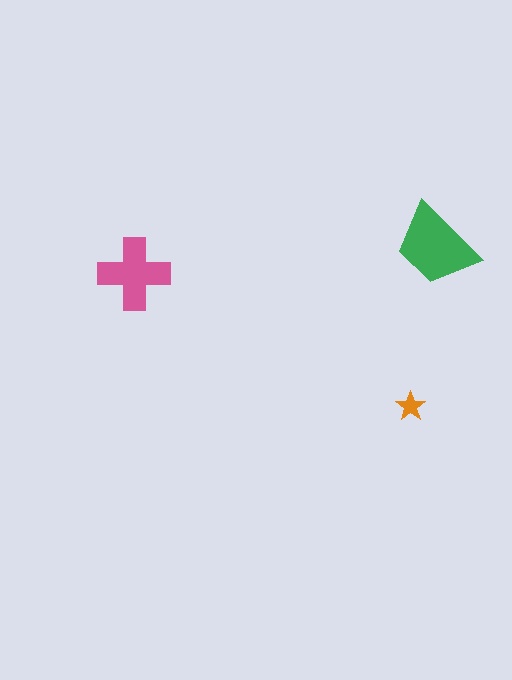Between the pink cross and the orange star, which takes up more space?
The pink cross.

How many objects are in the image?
There are 3 objects in the image.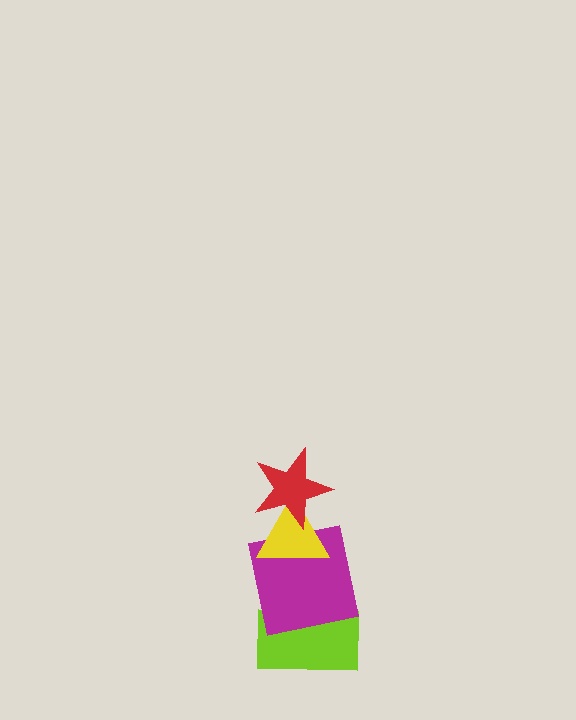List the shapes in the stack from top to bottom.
From top to bottom: the red star, the yellow triangle, the magenta square, the lime rectangle.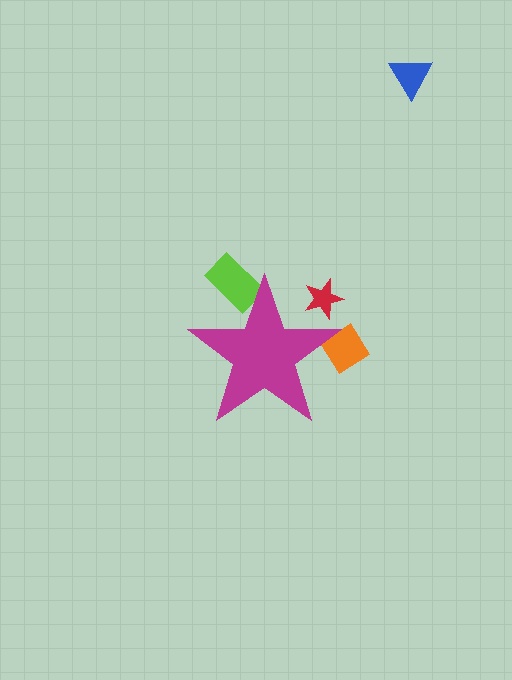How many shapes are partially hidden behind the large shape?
3 shapes are partially hidden.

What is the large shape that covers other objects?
A magenta star.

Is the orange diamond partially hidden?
Yes, the orange diamond is partially hidden behind the magenta star.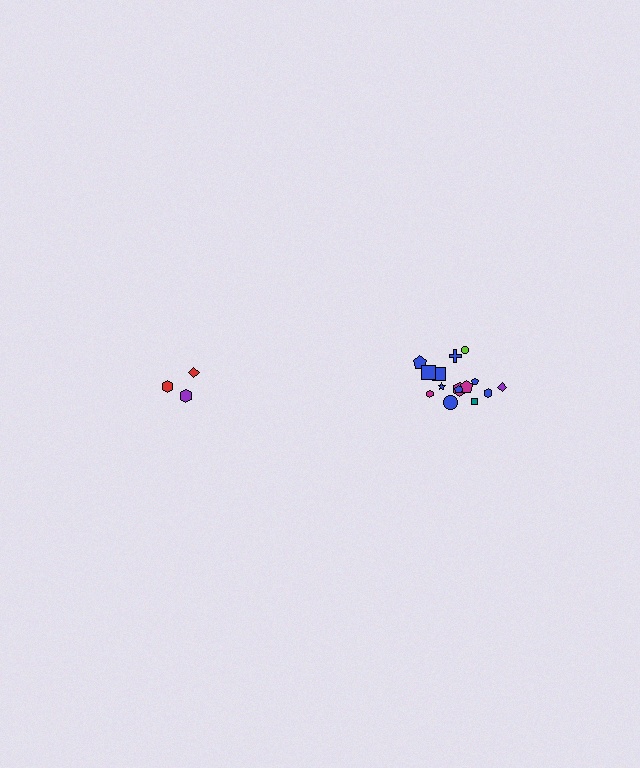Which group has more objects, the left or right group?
The right group.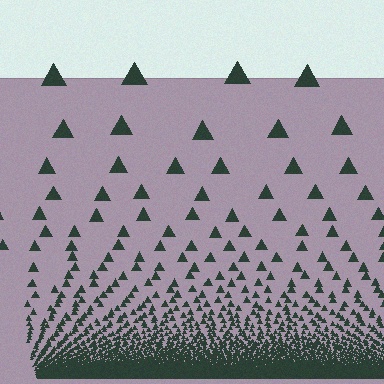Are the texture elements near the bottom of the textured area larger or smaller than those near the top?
Smaller. The gradient is inverted — elements near the bottom are smaller and denser.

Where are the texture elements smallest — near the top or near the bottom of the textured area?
Near the bottom.